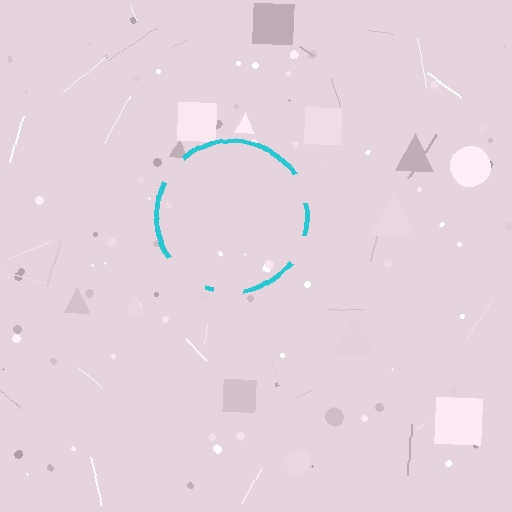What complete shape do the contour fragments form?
The contour fragments form a circle.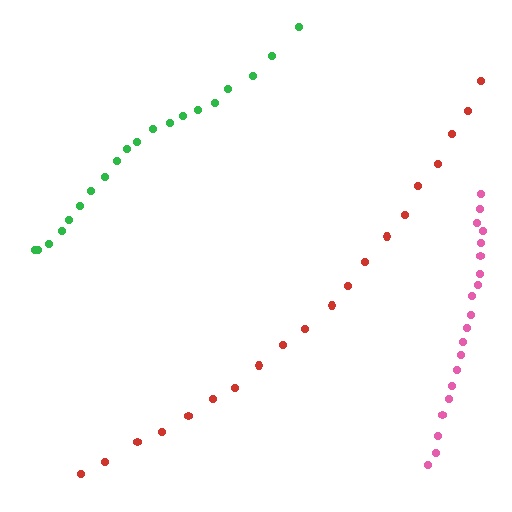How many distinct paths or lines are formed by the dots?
There are 3 distinct paths.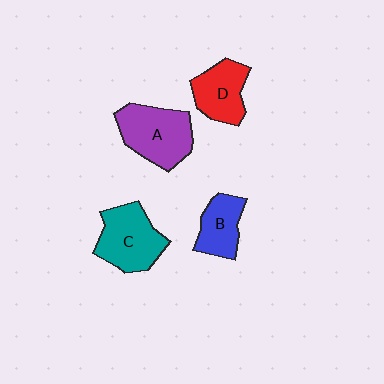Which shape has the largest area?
Shape A (purple).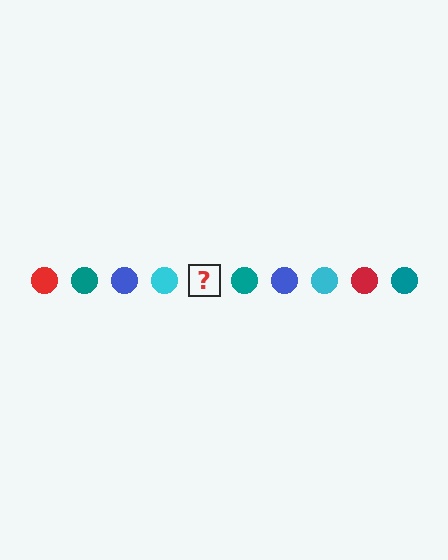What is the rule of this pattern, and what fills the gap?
The rule is that the pattern cycles through red, teal, blue, cyan circles. The gap should be filled with a red circle.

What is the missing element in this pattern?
The missing element is a red circle.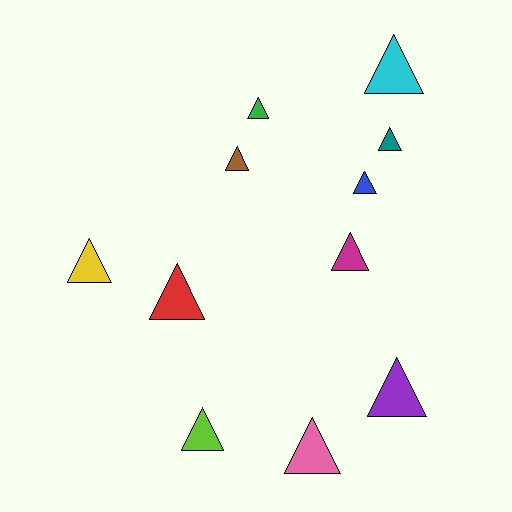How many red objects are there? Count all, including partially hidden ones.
There is 1 red object.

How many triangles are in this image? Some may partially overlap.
There are 11 triangles.